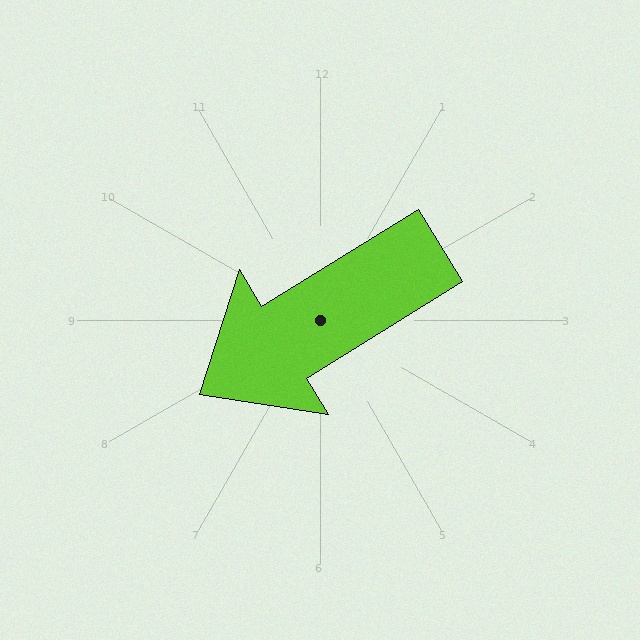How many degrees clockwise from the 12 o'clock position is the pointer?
Approximately 238 degrees.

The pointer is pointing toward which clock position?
Roughly 8 o'clock.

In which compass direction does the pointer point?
Southwest.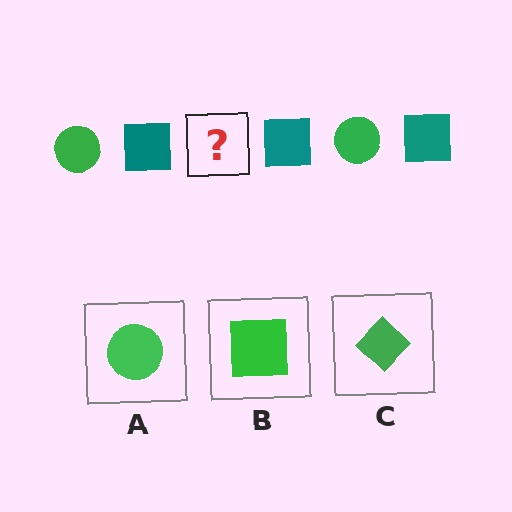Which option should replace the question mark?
Option A.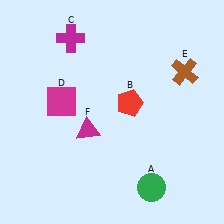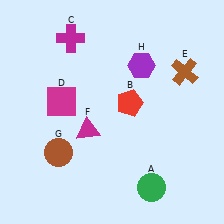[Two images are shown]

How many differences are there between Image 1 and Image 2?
There are 2 differences between the two images.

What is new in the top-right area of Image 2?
A purple hexagon (H) was added in the top-right area of Image 2.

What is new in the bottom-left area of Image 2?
A brown circle (G) was added in the bottom-left area of Image 2.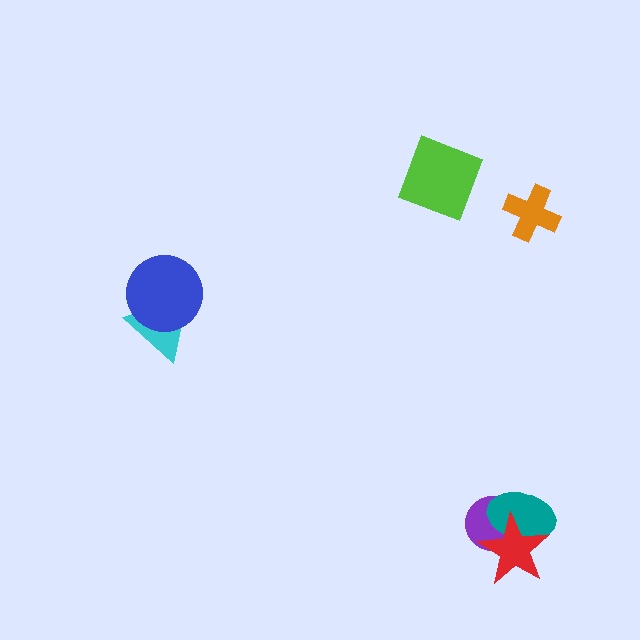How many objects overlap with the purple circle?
2 objects overlap with the purple circle.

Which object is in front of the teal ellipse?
The red star is in front of the teal ellipse.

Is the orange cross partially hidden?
No, no other shape covers it.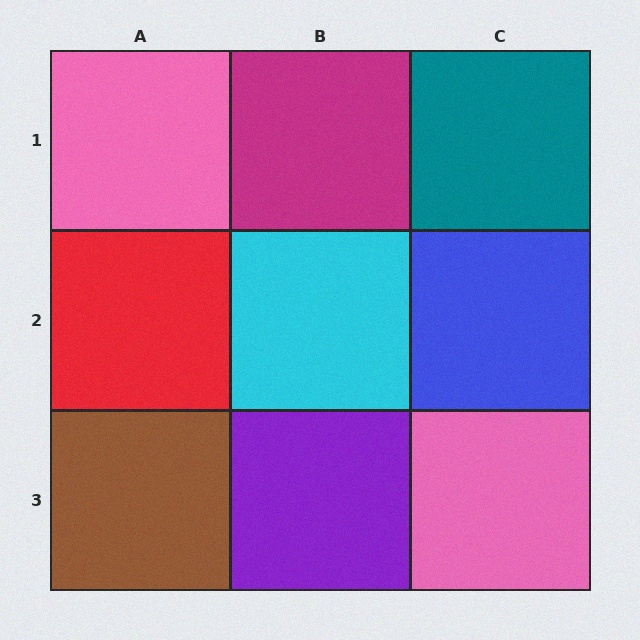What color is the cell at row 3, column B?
Purple.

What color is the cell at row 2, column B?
Cyan.